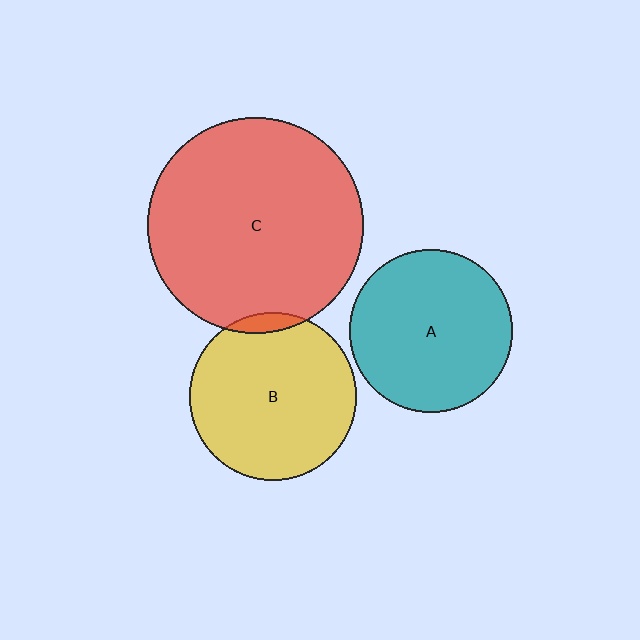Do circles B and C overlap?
Yes.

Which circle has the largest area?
Circle C (red).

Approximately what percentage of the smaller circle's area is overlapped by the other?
Approximately 5%.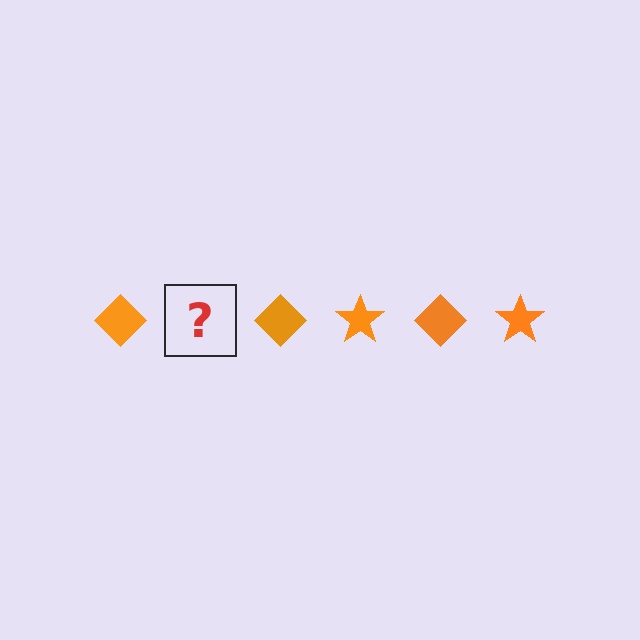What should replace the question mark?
The question mark should be replaced with an orange star.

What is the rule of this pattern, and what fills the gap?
The rule is that the pattern cycles through diamond, star shapes in orange. The gap should be filled with an orange star.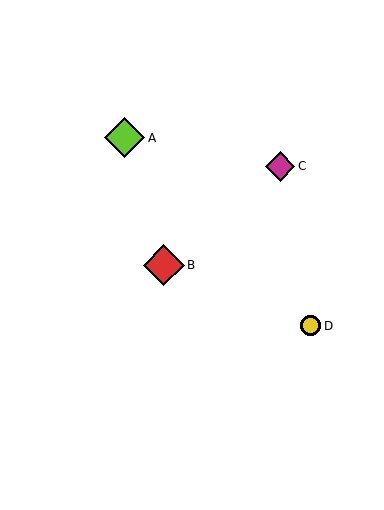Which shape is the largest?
The red diamond (labeled B) is the largest.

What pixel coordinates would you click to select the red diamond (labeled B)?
Click at (164, 265) to select the red diamond B.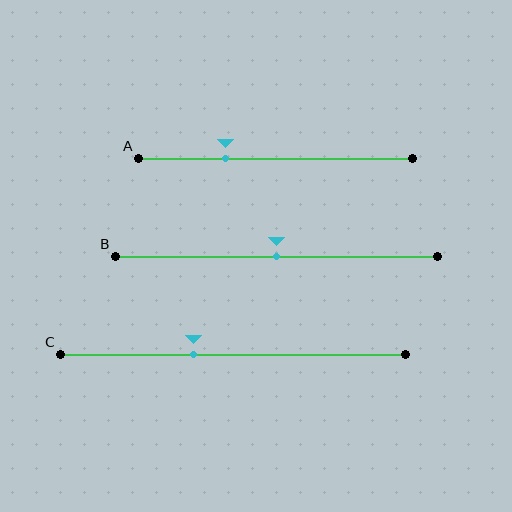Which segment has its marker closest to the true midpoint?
Segment B has its marker closest to the true midpoint.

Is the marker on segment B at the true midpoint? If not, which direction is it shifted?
Yes, the marker on segment B is at the true midpoint.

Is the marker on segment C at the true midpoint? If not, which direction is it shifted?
No, the marker on segment C is shifted to the left by about 11% of the segment length.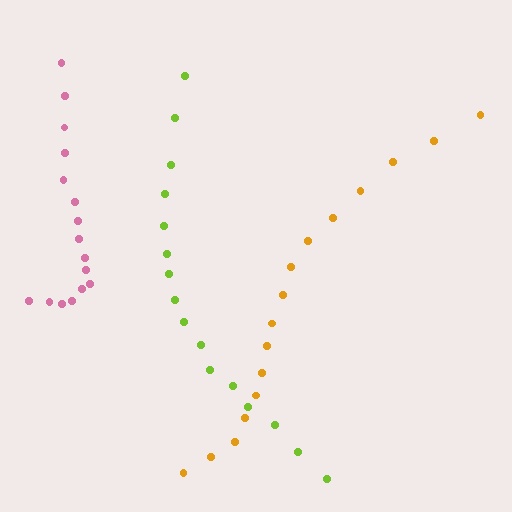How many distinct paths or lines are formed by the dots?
There are 3 distinct paths.